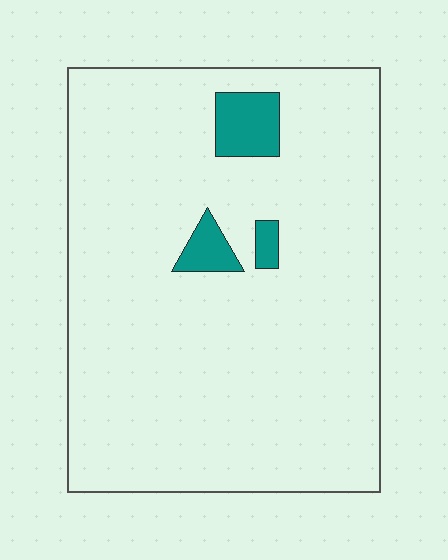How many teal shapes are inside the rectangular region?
3.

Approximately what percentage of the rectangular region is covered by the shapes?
Approximately 5%.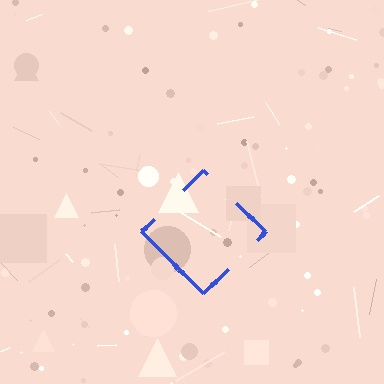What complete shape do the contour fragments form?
The contour fragments form a diamond.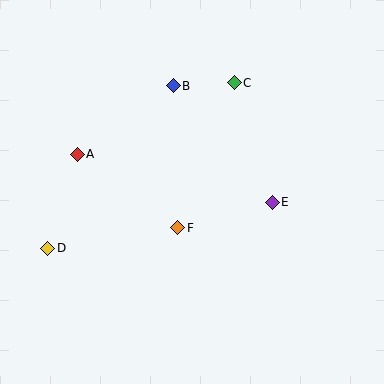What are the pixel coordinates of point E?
Point E is at (272, 202).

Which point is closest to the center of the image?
Point F at (178, 228) is closest to the center.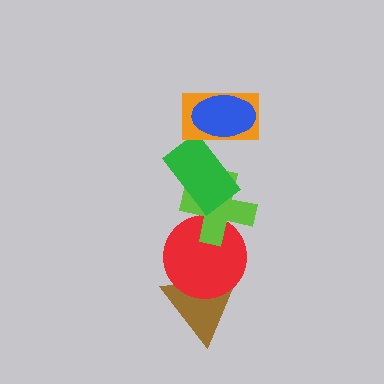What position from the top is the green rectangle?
The green rectangle is 3rd from the top.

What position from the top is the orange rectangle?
The orange rectangle is 2nd from the top.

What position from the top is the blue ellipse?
The blue ellipse is 1st from the top.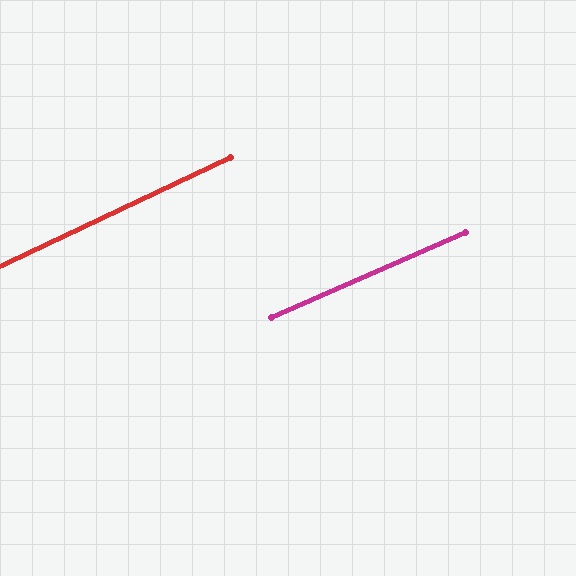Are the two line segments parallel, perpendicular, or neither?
Parallel — their directions differ by only 1.8°.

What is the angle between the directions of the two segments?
Approximately 2 degrees.